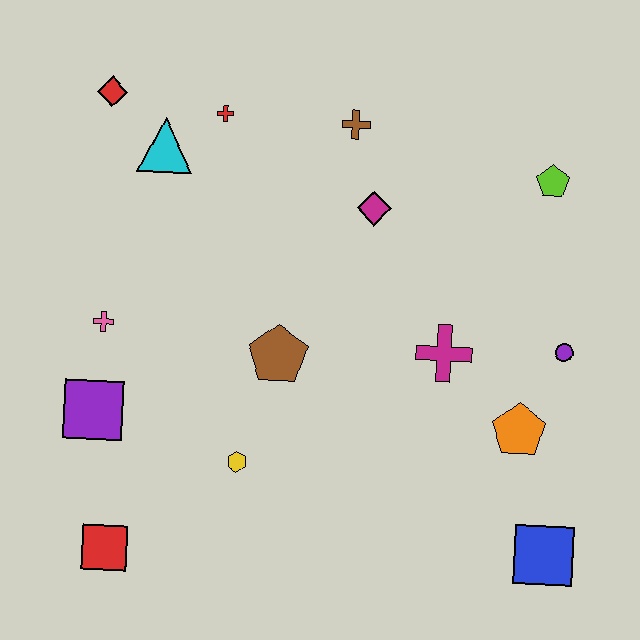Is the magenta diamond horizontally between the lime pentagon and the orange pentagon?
No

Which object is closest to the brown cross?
The magenta diamond is closest to the brown cross.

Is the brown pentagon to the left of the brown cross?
Yes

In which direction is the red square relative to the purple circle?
The red square is to the left of the purple circle.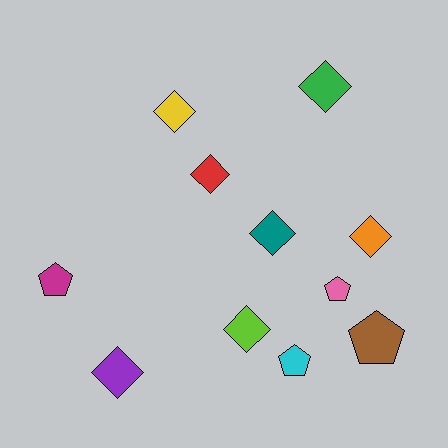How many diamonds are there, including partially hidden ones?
There are 7 diamonds.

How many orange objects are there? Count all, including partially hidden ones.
There is 1 orange object.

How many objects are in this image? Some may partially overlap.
There are 11 objects.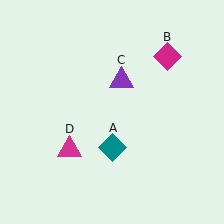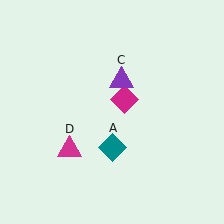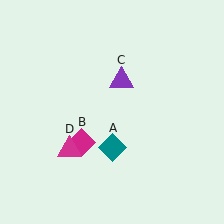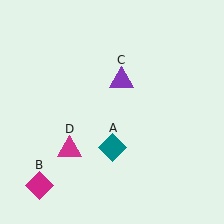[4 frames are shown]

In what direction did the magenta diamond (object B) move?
The magenta diamond (object B) moved down and to the left.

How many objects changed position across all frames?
1 object changed position: magenta diamond (object B).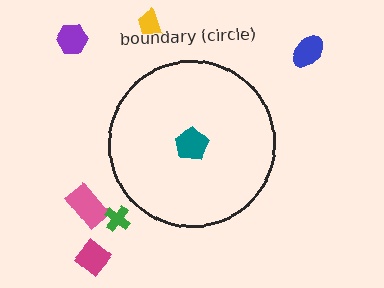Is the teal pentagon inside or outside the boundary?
Inside.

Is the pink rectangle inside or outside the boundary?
Outside.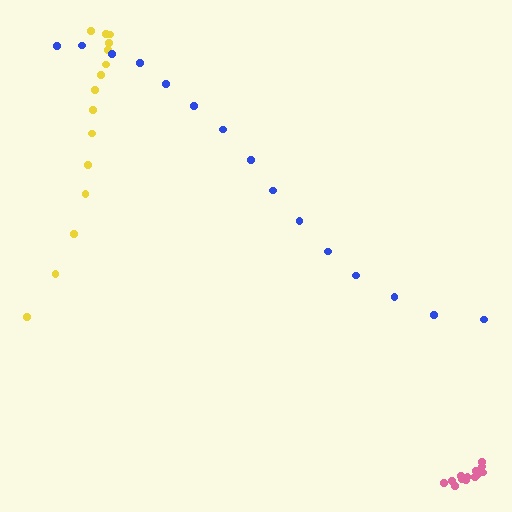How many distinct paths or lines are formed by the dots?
There are 3 distinct paths.